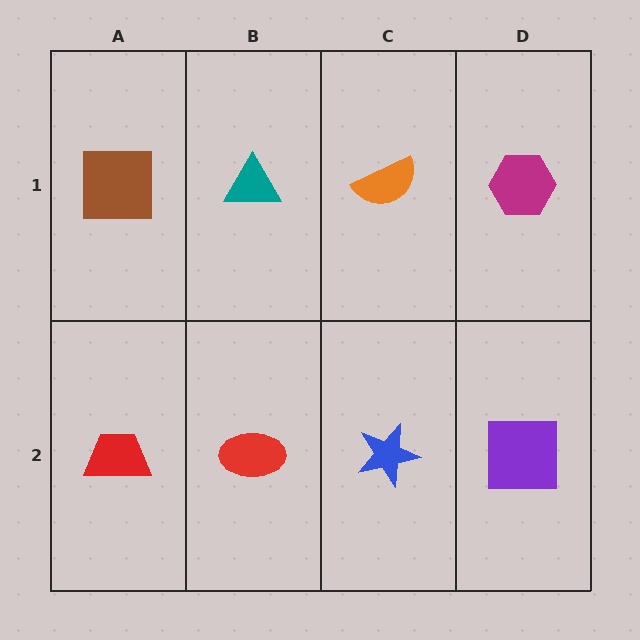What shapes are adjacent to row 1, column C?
A blue star (row 2, column C), a teal triangle (row 1, column B), a magenta hexagon (row 1, column D).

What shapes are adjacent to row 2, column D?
A magenta hexagon (row 1, column D), a blue star (row 2, column C).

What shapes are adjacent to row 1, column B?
A red ellipse (row 2, column B), a brown square (row 1, column A), an orange semicircle (row 1, column C).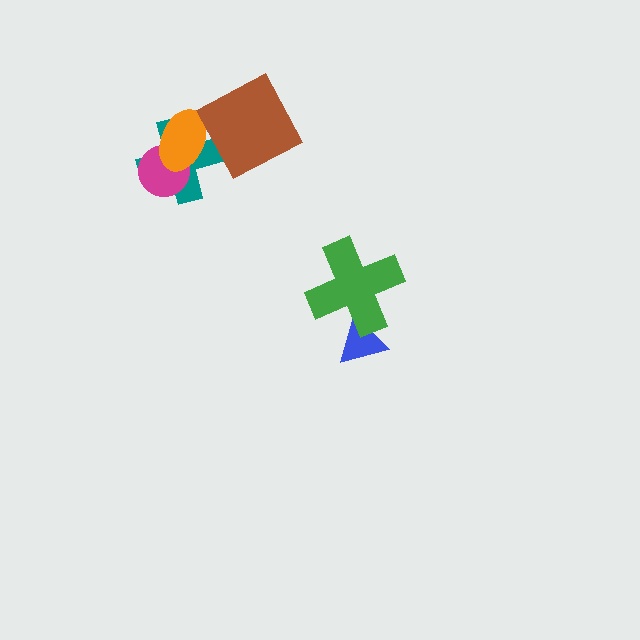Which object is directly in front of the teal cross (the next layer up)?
The magenta circle is directly in front of the teal cross.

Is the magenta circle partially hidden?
Yes, it is partially covered by another shape.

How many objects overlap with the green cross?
1 object overlaps with the green cross.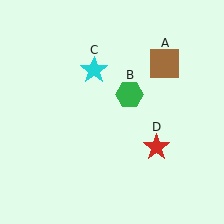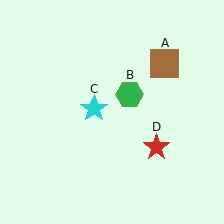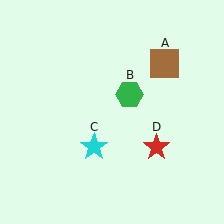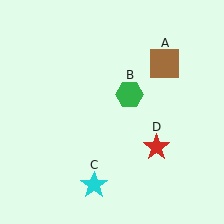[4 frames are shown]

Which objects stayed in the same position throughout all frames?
Brown square (object A) and green hexagon (object B) and red star (object D) remained stationary.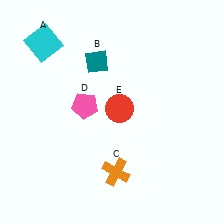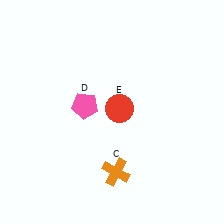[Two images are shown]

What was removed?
The cyan square (A), the teal diamond (B) were removed in Image 2.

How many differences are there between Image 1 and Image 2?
There are 2 differences between the two images.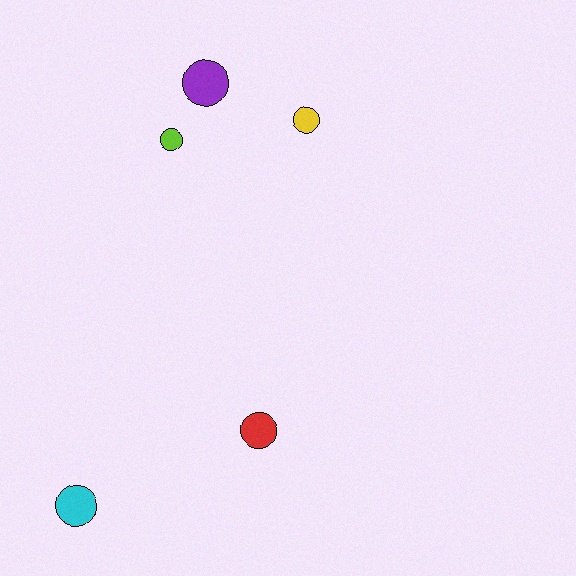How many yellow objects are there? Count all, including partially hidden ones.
There is 1 yellow object.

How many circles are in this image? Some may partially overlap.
There are 5 circles.